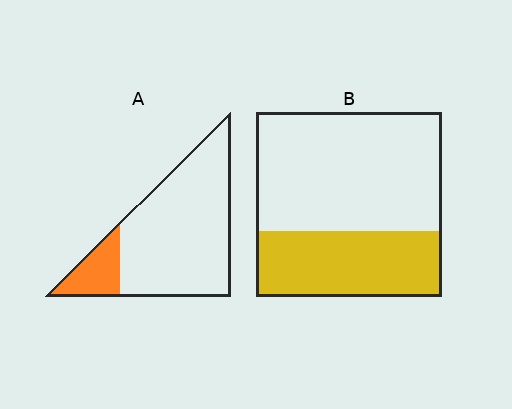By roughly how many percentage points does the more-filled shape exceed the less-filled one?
By roughly 20 percentage points (B over A).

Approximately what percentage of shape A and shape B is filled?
A is approximately 15% and B is approximately 35%.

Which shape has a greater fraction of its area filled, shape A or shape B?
Shape B.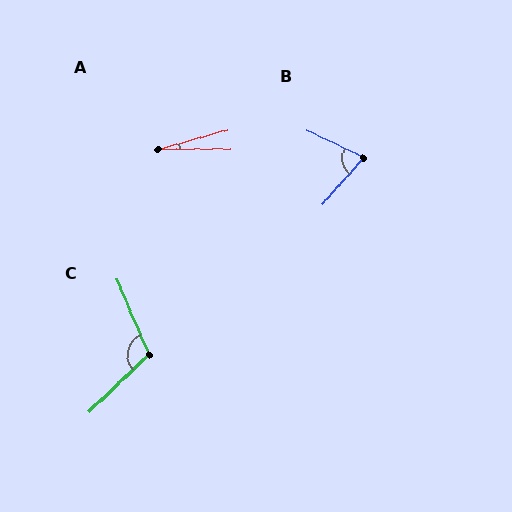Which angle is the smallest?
A, at approximately 15 degrees.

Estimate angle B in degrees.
Approximately 73 degrees.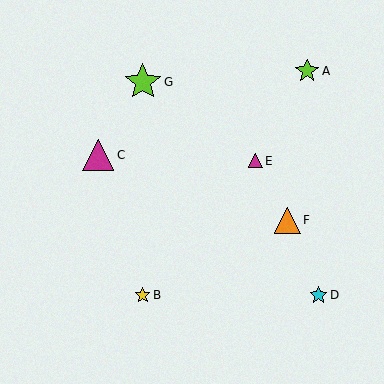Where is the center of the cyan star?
The center of the cyan star is at (319, 295).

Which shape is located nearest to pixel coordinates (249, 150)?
The magenta triangle (labeled E) at (255, 161) is nearest to that location.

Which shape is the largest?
The lime star (labeled G) is the largest.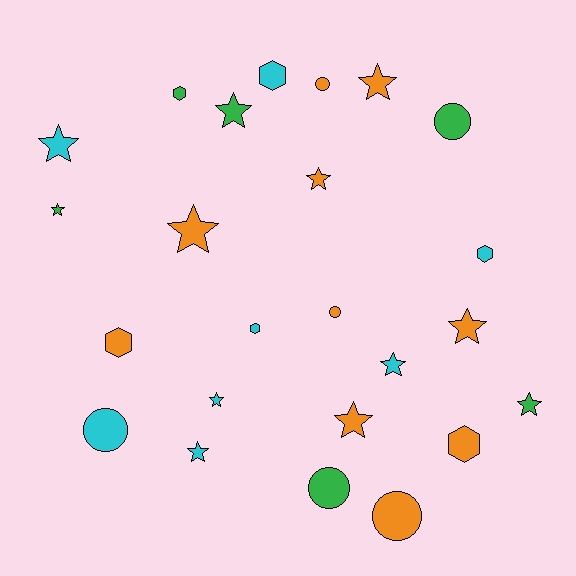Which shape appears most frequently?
Star, with 12 objects.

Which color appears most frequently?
Orange, with 10 objects.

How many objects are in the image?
There are 24 objects.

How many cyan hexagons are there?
There are 3 cyan hexagons.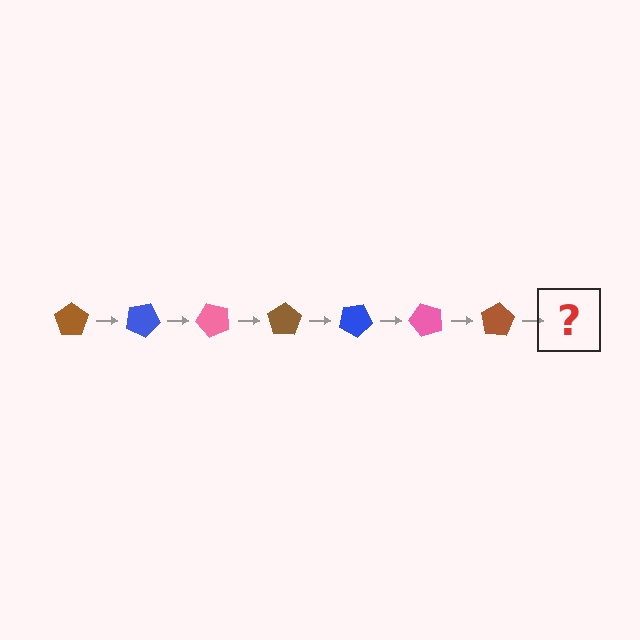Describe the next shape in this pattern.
It should be a blue pentagon, rotated 175 degrees from the start.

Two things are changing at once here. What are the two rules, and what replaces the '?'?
The two rules are that it rotates 25 degrees each step and the color cycles through brown, blue, and pink. The '?' should be a blue pentagon, rotated 175 degrees from the start.